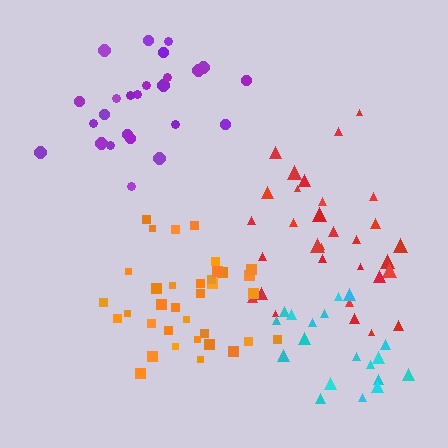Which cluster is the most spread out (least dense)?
Cyan.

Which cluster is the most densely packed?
Orange.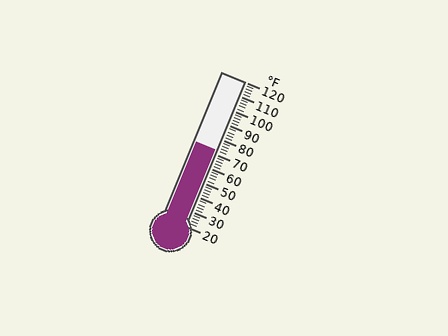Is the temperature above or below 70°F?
The temperature is above 70°F.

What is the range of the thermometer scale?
The thermometer scale ranges from 20°F to 120°F.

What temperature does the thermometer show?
The thermometer shows approximately 72°F.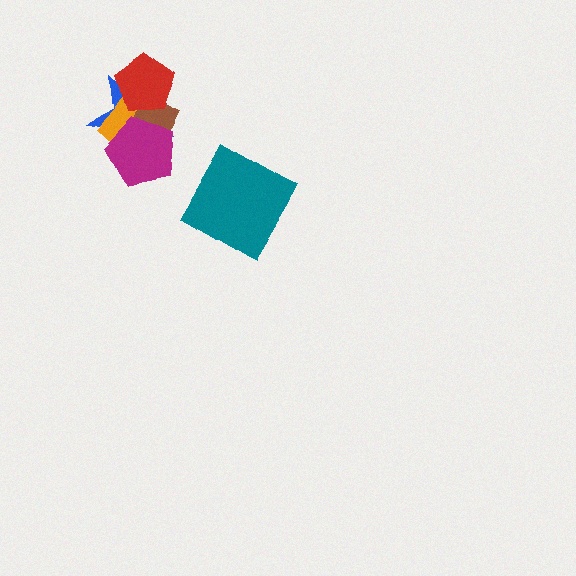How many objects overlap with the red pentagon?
3 objects overlap with the red pentagon.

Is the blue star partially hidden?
Yes, it is partially covered by another shape.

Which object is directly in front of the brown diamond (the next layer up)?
The red pentagon is directly in front of the brown diamond.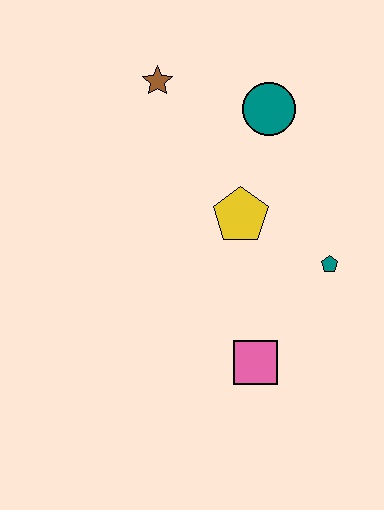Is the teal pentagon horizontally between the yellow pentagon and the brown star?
No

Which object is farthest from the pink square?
The brown star is farthest from the pink square.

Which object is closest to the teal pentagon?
The yellow pentagon is closest to the teal pentagon.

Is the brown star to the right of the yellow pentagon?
No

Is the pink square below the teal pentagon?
Yes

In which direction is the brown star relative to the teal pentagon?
The brown star is above the teal pentagon.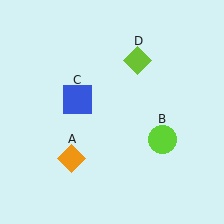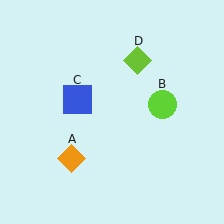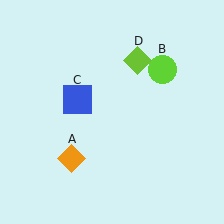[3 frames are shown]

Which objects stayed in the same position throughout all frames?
Orange diamond (object A) and blue square (object C) and lime diamond (object D) remained stationary.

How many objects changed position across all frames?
1 object changed position: lime circle (object B).